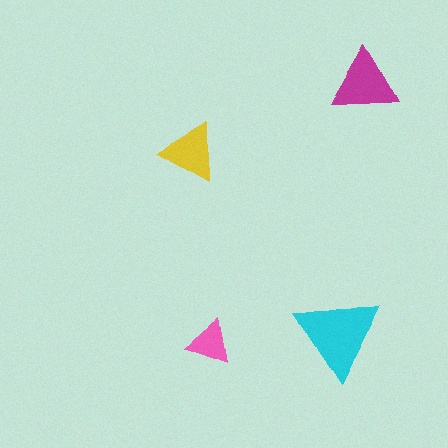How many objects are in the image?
There are 4 objects in the image.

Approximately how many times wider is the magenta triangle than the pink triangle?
About 1.5 times wider.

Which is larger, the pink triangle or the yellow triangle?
The yellow one.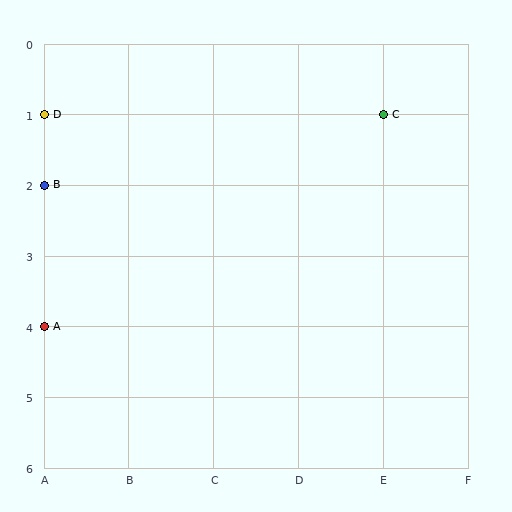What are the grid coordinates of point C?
Point C is at grid coordinates (E, 1).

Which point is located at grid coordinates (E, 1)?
Point C is at (E, 1).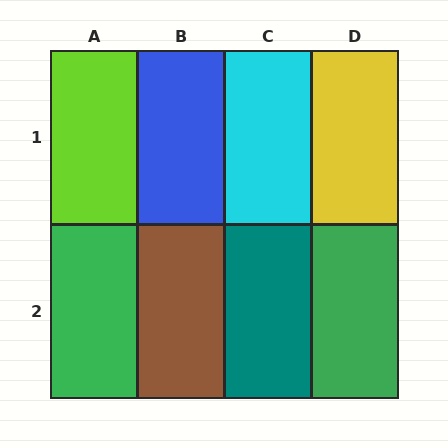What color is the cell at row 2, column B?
Brown.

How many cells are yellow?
1 cell is yellow.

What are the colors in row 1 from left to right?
Lime, blue, cyan, yellow.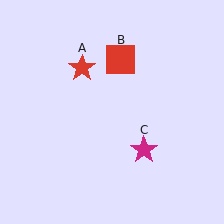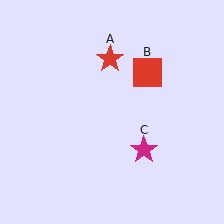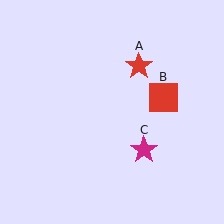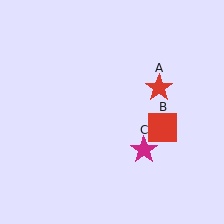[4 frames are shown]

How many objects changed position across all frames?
2 objects changed position: red star (object A), red square (object B).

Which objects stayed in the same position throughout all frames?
Magenta star (object C) remained stationary.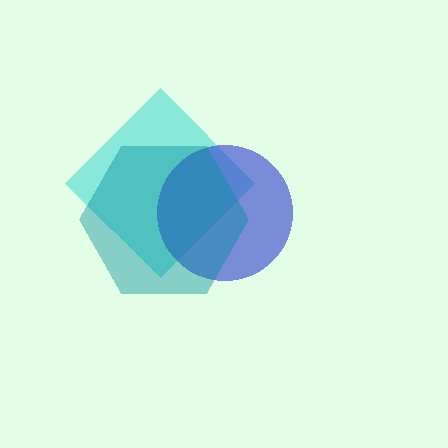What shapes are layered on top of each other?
The layered shapes are: a cyan diamond, a blue circle, a teal hexagon.